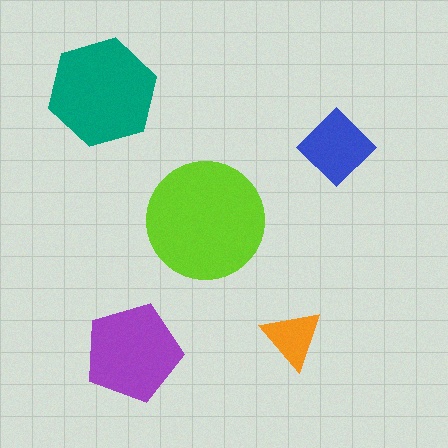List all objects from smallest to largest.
The orange triangle, the blue diamond, the purple pentagon, the teal hexagon, the lime circle.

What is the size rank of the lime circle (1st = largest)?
1st.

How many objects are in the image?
There are 5 objects in the image.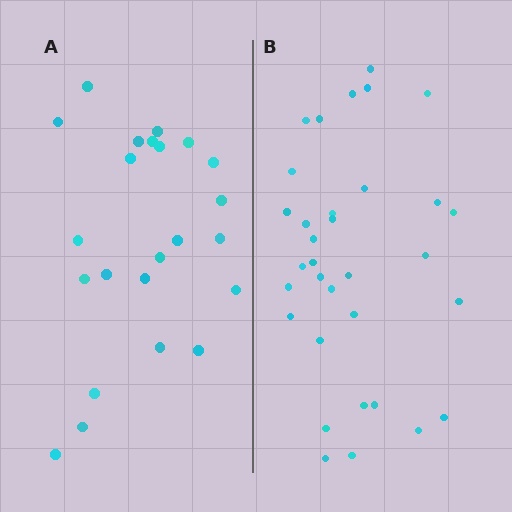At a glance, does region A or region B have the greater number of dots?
Region B (the right region) has more dots.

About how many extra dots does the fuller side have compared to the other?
Region B has roughly 10 or so more dots than region A.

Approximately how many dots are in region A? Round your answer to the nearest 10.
About 20 dots. (The exact count is 23, which rounds to 20.)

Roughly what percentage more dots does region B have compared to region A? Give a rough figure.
About 45% more.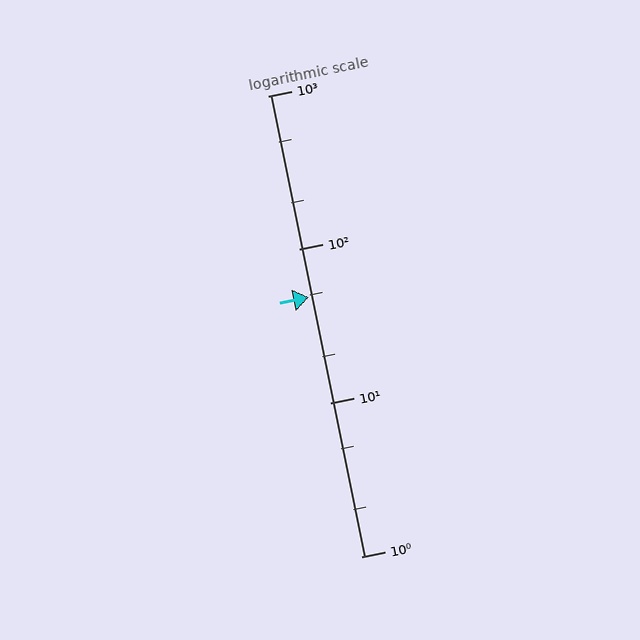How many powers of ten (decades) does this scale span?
The scale spans 3 decades, from 1 to 1000.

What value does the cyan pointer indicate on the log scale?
The pointer indicates approximately 49.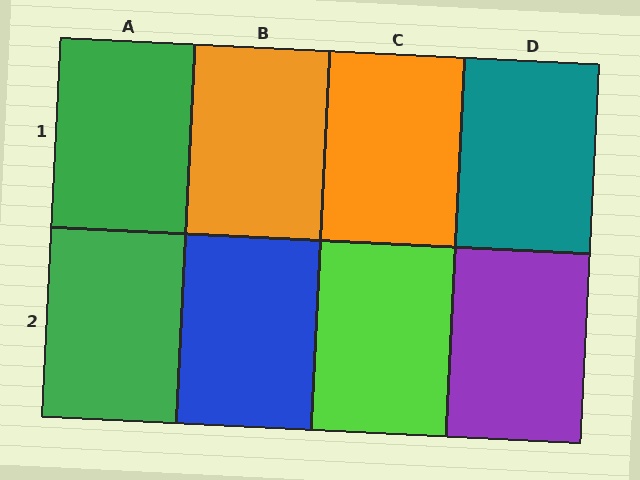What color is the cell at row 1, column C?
Orange.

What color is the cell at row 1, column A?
Green.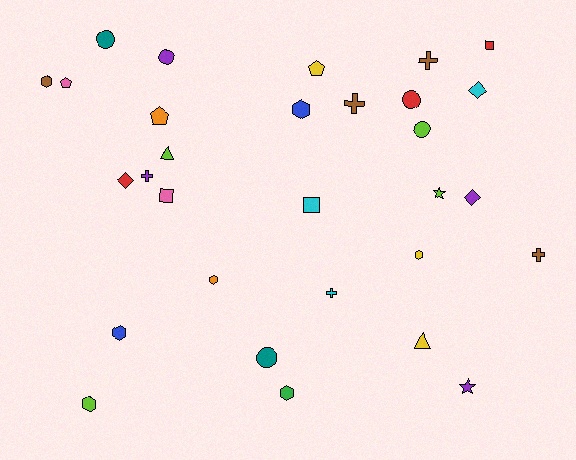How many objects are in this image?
There are 30 objects.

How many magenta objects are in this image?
There are no magenta objects.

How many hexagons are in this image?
There are 7 hexagons.